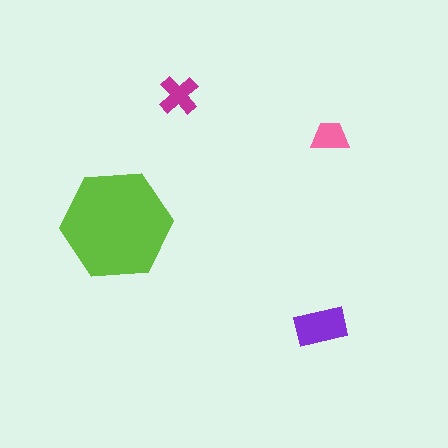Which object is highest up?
The magenta cross is topmost.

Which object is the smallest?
The pink trapezoid.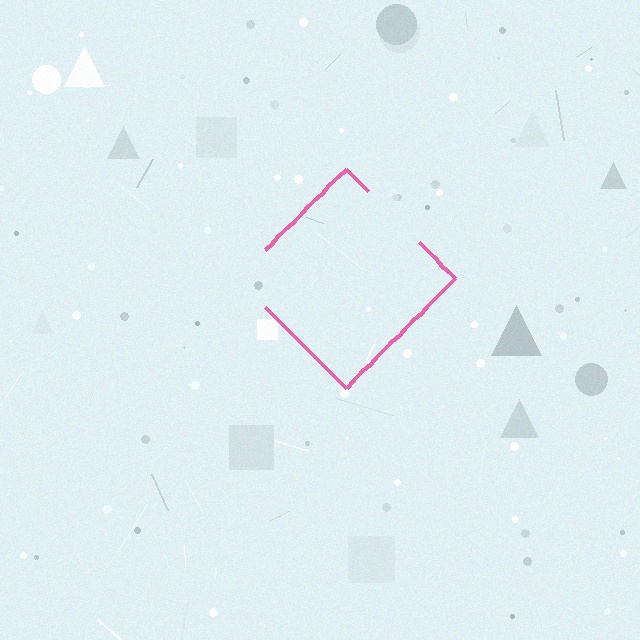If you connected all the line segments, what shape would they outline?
They would outline a diamond.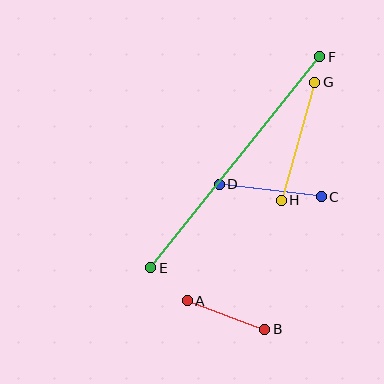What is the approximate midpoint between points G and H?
The midpoint is at approximately (298, 141) pixels.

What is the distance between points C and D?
The distance is approximately 103 pixels.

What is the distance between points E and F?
The distance is approximately 270 pixels.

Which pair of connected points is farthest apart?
Points E and F are farthest apart.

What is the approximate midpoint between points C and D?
The midpoint is at approximately (270, 190) pixels.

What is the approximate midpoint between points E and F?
The midpoint is at approximately (235, 162) pixels.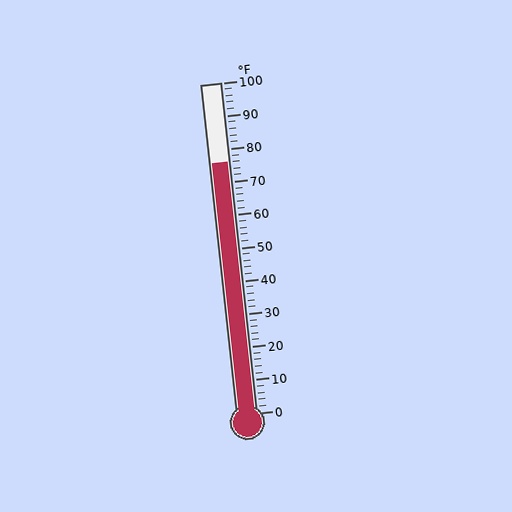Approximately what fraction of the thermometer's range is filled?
The thermometer is filled to approximately 75% of its range.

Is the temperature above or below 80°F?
The temperature is below 80°F.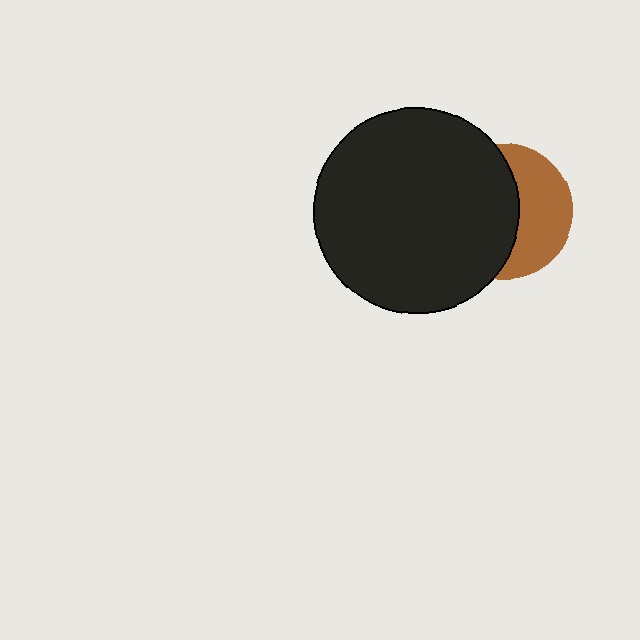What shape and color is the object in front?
The object in front is a black circle.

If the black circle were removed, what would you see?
You would see the complete brown circle.